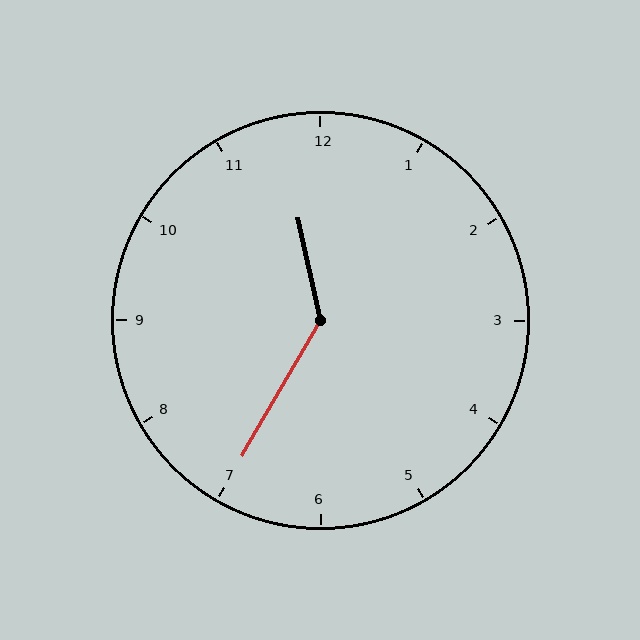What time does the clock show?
11:35.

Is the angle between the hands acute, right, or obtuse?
It is obtuse.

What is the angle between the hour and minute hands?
Approximately 138 degrees.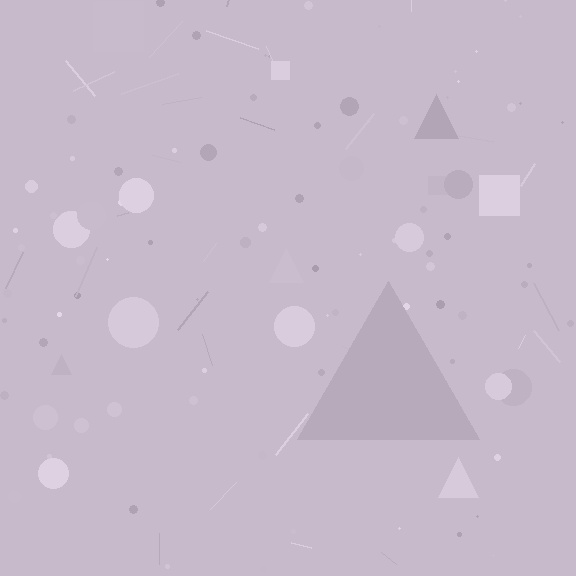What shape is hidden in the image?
A triangle is hidden in the image.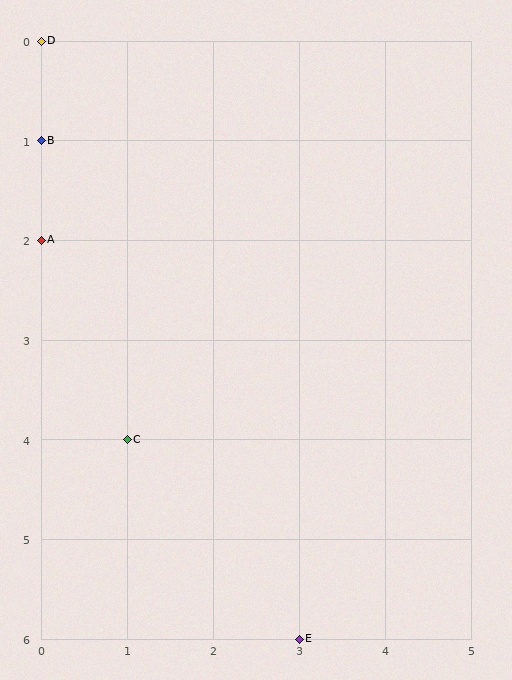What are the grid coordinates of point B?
Point B is at grid coordinates (0, 1).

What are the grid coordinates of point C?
Point C is at grid coordinates (1, 4).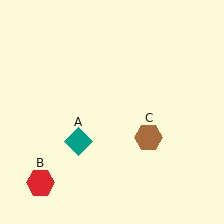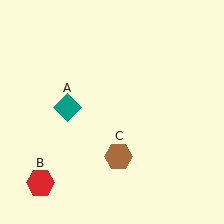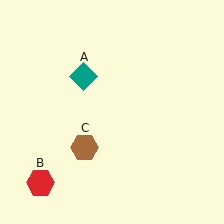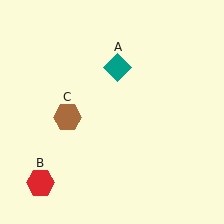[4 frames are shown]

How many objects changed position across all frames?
2 objects changed position: teal diamond (object A), brown hexagon (object C).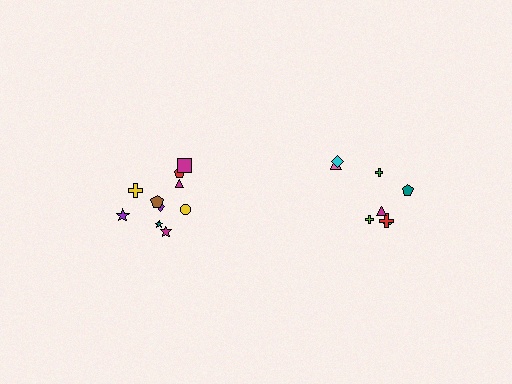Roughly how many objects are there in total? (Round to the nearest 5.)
Roughly 20 objects in total.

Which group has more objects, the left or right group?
The left group.